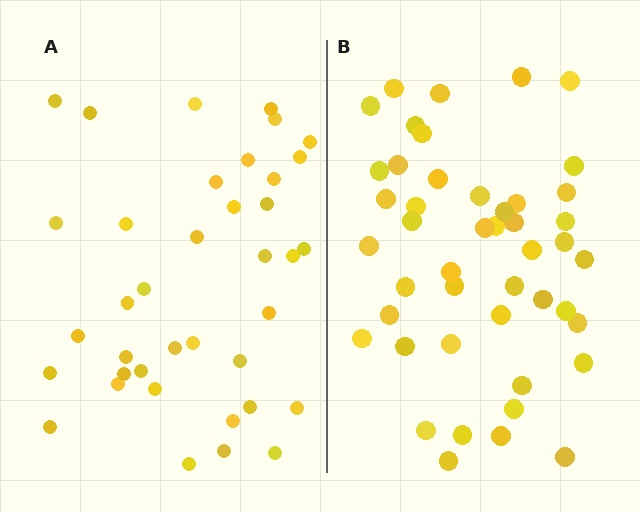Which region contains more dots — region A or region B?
Region B (the right region) has more dots.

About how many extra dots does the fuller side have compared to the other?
Region B has roughly 8 or so more dots than region A.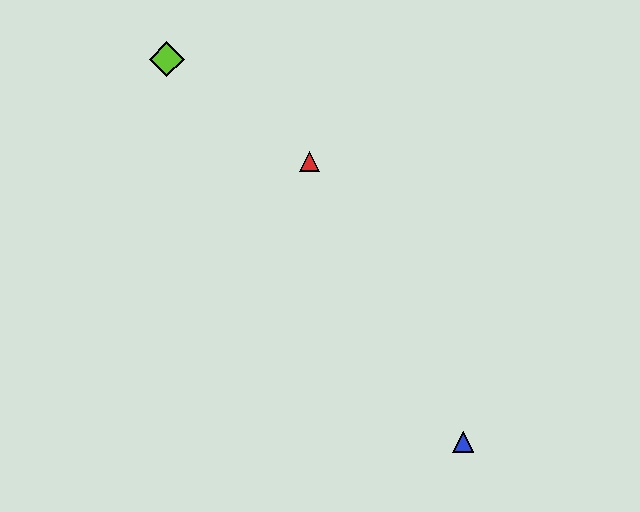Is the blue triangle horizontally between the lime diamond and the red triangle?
No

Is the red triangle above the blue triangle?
Yes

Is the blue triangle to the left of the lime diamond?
No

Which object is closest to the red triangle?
The lime diamond is closest to the red triangle.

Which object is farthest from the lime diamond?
The blue triangle is farthest from the lime diamond.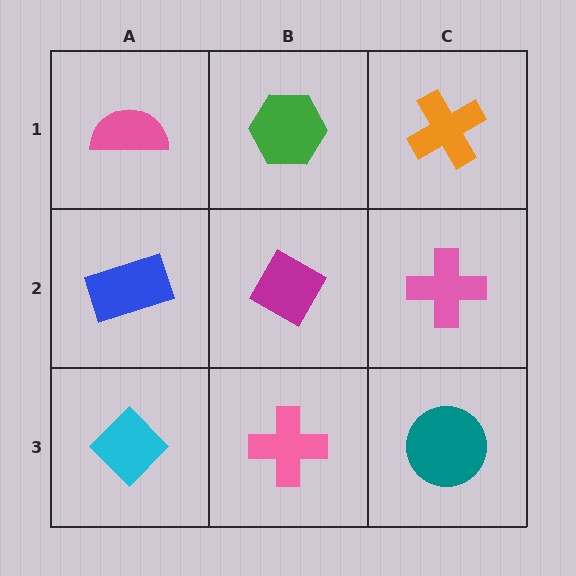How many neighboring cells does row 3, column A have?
2.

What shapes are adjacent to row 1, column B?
A magenta diamond (row 2, column B), a pink semicircle (row 1, column A), an orange cross (row 1, column C).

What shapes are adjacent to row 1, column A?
A blue rectangle (row 2, column A), a green hexagon (row 1, column B).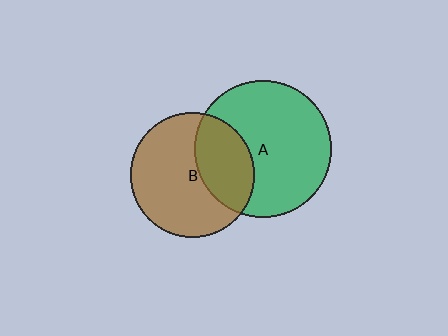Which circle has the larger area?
Circle A (green).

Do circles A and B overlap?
Yes.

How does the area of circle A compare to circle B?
Approximately 1.2 times.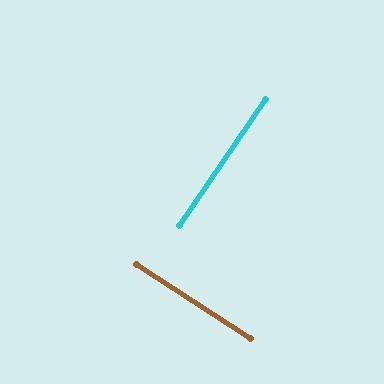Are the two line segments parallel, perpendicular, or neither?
Perpendicular — they meet at approximately 89°.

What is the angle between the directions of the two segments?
Approximately 89 degrees.